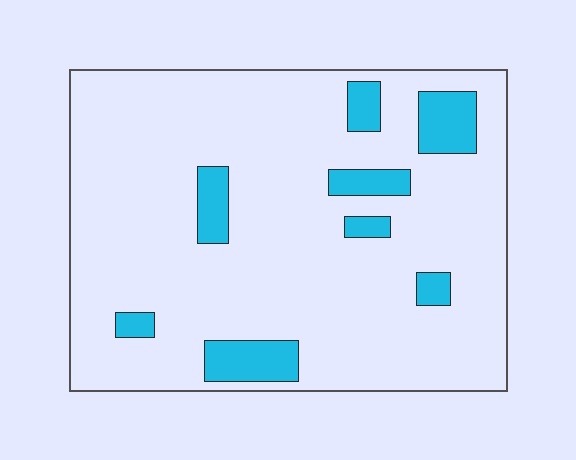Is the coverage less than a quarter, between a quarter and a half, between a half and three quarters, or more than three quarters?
Less than a quarter.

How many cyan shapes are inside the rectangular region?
8.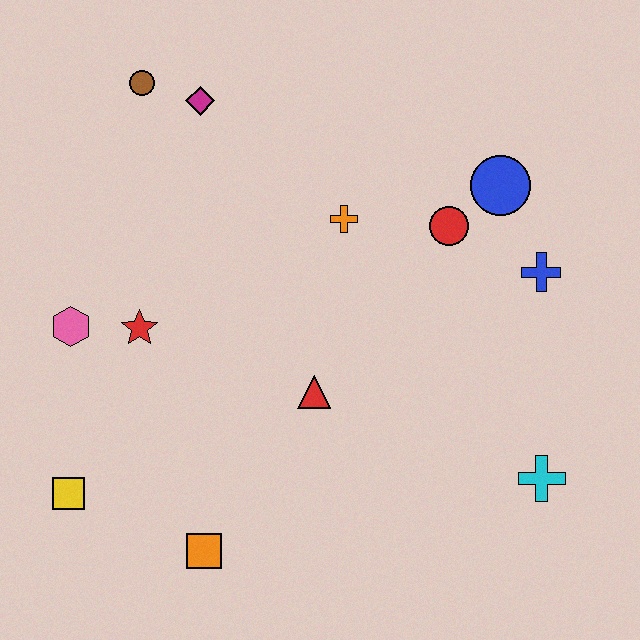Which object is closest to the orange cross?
The red circle is closest to the orange cross.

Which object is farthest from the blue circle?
The yellow square is farthest from the blue circle.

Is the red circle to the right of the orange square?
Yes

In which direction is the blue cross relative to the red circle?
The blue cross is to the right of the red circle.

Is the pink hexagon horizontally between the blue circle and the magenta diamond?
No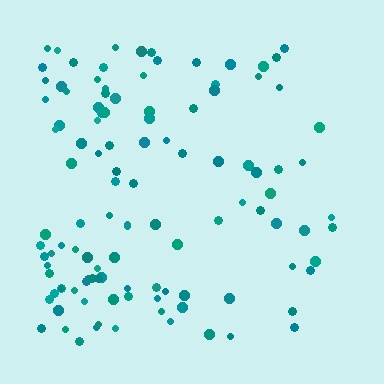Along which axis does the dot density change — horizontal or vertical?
Horizontal.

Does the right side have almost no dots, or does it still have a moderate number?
Still a moderate number, just noticeably fewer than the left.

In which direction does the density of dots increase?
From right to left, with the left side densest.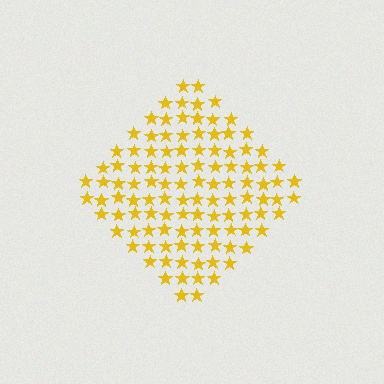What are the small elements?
The small elements are stars.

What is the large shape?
The large shape is a diamond.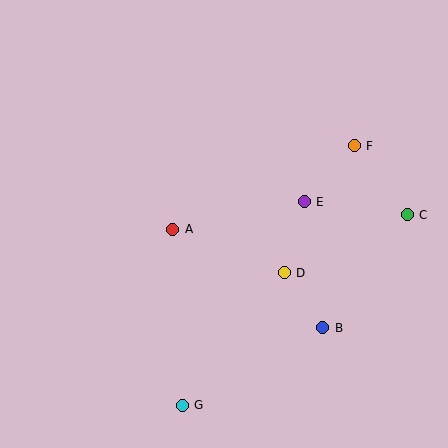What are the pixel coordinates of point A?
Point A is at (173, 229).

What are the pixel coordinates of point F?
Point F is at (354, 146).